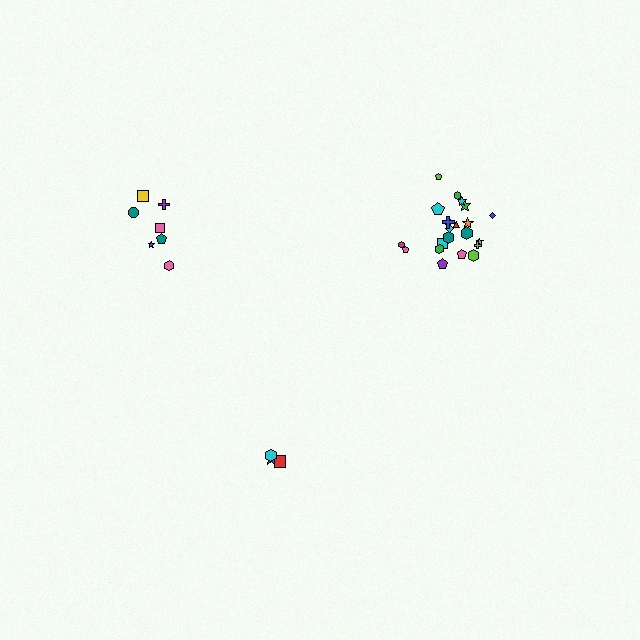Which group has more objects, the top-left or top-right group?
The top-right group.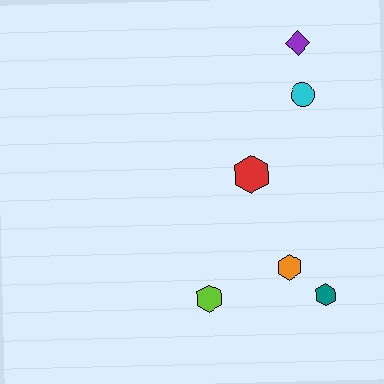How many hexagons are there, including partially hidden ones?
There are 4 hexagons.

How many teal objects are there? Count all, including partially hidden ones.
There is 1 teal object.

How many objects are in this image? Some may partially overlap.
There are 6 objects.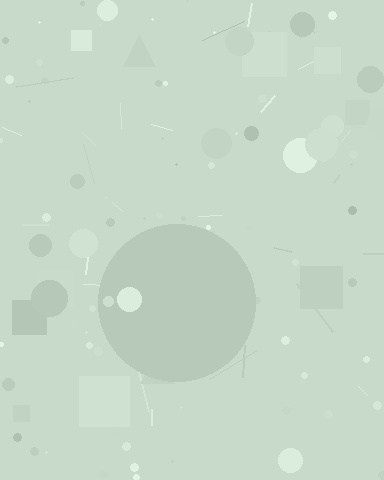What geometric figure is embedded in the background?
A circle is embedded in the background.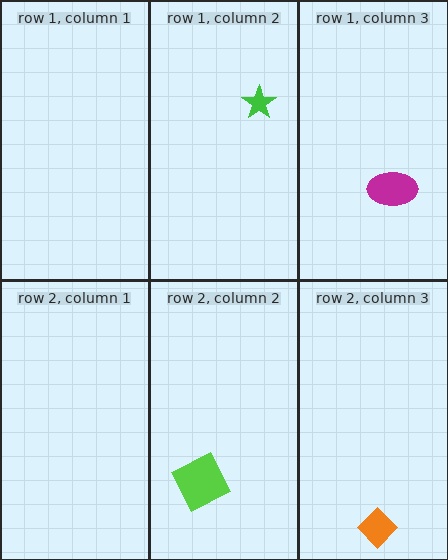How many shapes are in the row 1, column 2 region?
1.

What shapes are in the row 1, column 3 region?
The magenta ellipse.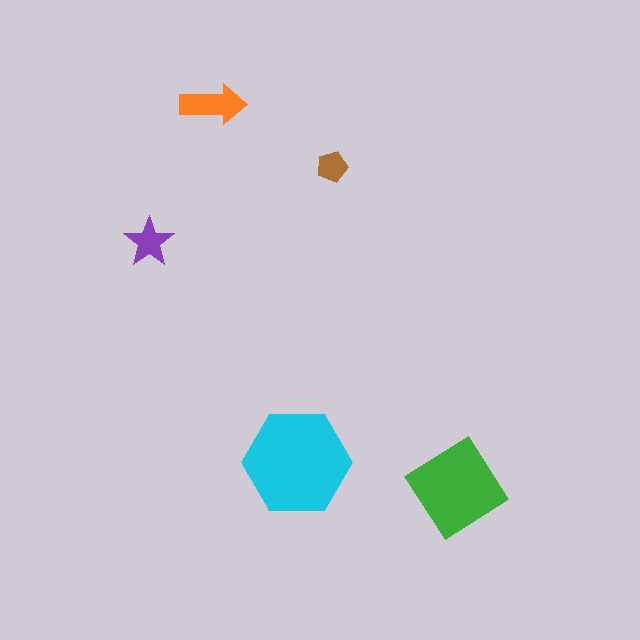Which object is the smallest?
The brown pentagon.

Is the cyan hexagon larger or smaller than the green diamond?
Larger.